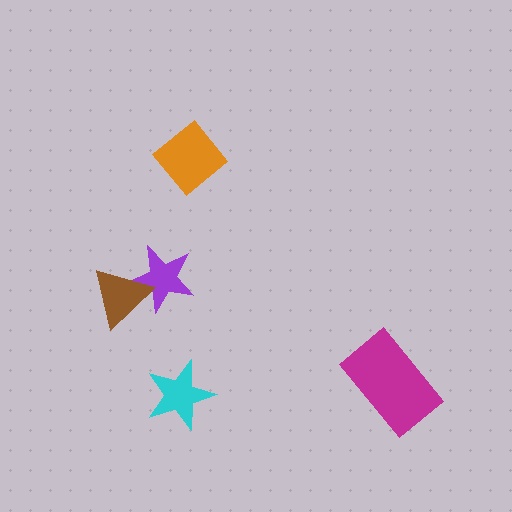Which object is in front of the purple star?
The brown triangle is in front of the purple star.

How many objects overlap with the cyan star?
0 objects overlap with the cyan star.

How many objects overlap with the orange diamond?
0 objects overlap with the orange diamond.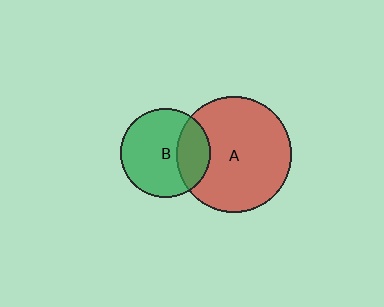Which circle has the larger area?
Circle A (red).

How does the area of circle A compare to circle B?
Approximately 1.7 times.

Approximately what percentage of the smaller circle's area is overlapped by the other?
Approximately 30%.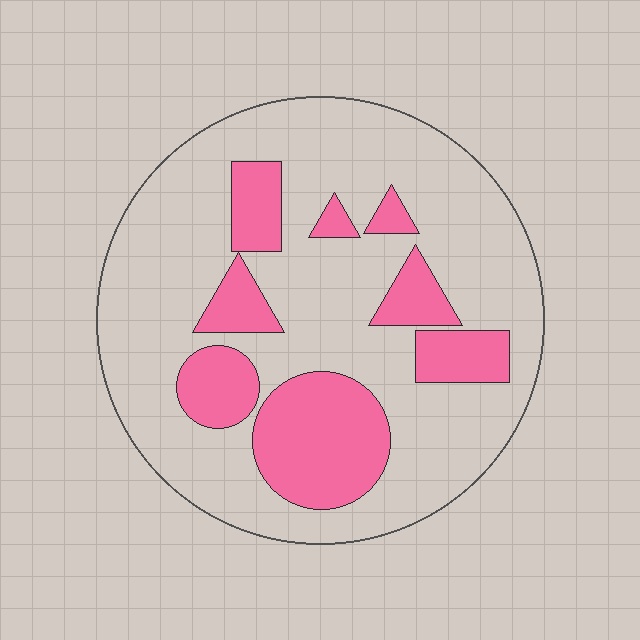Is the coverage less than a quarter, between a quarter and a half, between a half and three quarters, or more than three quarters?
Between a quarter and a half.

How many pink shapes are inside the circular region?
8.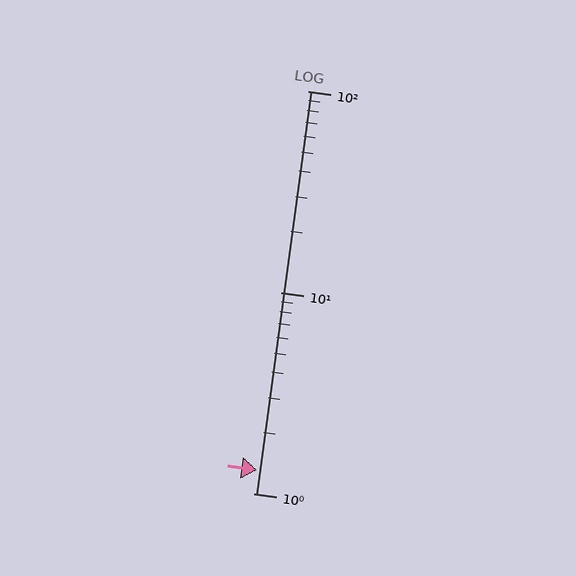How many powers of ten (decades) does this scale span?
The scale spans 2 decades, from 1 to 100.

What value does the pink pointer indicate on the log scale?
The pointer indicates approximately 1.3.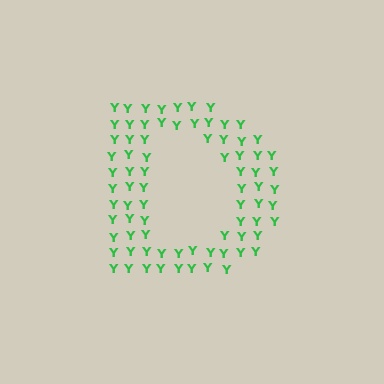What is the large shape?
The large shape is the letter D.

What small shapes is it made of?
It is made of small letter Y's.